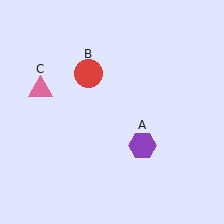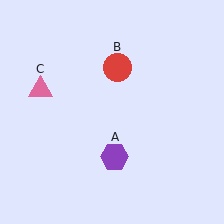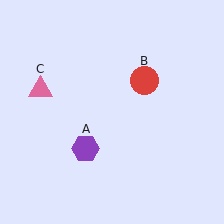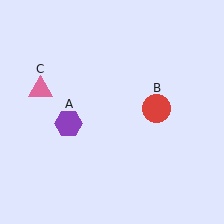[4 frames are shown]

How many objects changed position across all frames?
2 objects changed position: purple hexagon (object A), red circle (object B).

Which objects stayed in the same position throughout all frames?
Pink triangle (object C) remained stationary.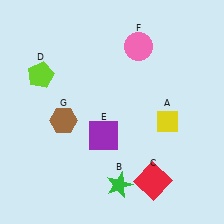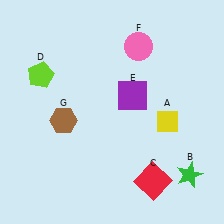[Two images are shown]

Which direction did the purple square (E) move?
The purple square (E) moved up.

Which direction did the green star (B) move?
The green star (B) moved right.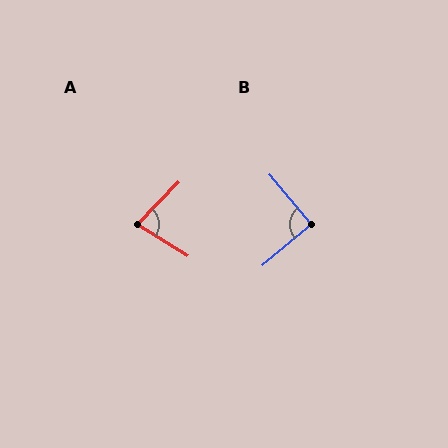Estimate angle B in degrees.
Approximately 90 degrees.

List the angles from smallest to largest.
A (77°), B (90°).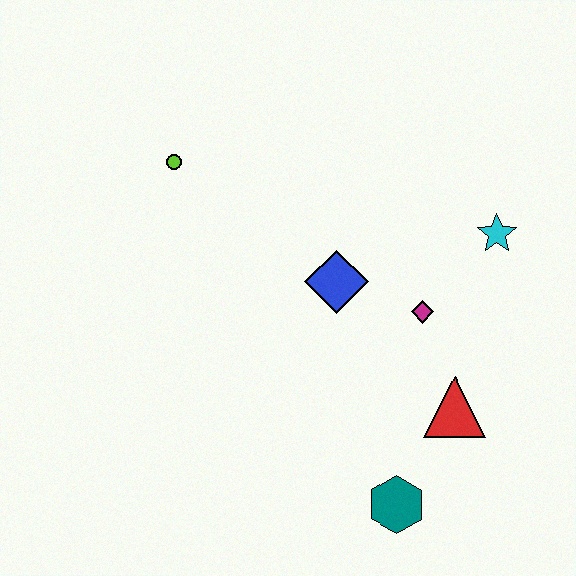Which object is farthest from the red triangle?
The lime circle is farthest from the red triangle.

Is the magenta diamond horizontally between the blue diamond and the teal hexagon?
No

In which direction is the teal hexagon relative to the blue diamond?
The teal hexagon is below the blue diamond.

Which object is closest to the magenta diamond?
The blue diamond is closest to the magenta diamond.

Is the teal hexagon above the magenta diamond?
No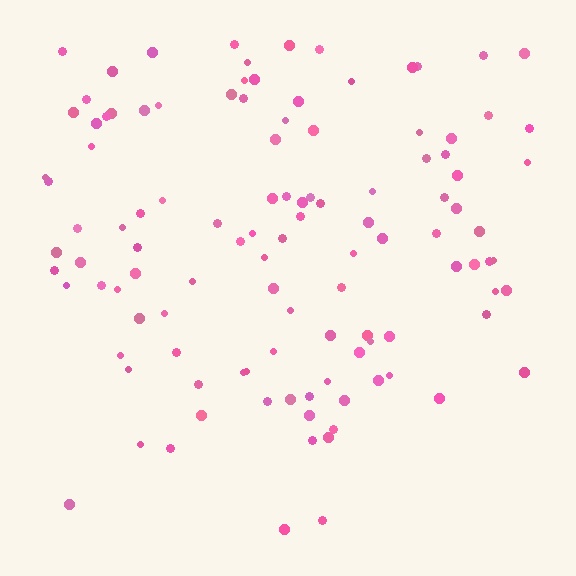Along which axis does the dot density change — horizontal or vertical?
Vertical.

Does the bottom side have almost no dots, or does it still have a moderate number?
Still a moderate number, just noticeably fewer than the top.